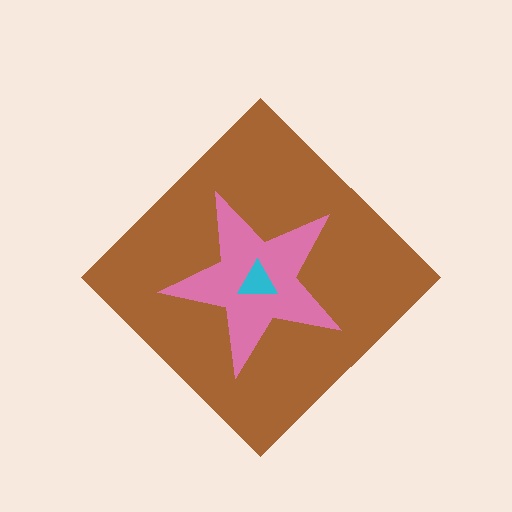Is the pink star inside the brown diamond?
Yes.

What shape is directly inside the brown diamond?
The pink star.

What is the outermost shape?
The brown diamond.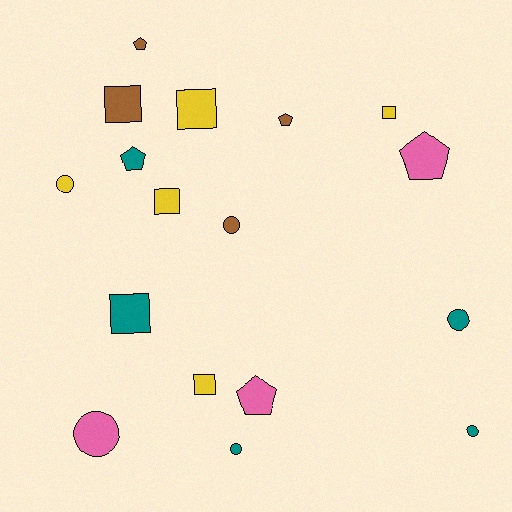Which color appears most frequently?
Yellow, with 5 objects.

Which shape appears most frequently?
Circle, with 6 objects.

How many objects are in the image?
There are 17 objects.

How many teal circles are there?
There are 3 teal circles.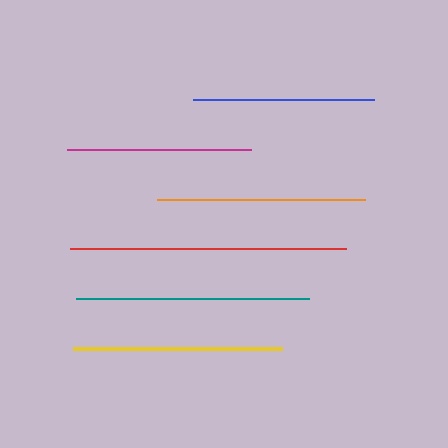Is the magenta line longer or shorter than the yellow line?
The yellow line is longer than the magenta line.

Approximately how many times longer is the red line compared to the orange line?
The red line is approximately 1.3 times the length of the orange line.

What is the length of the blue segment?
The blue segment is approximately 181 pixels long.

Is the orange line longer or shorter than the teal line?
The teal line is longer than the orange line.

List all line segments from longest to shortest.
From longest to shortest: red, teal, yellow, orange, magenta, blue.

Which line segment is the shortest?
The blue line is the shortest at approximately 181 pixels.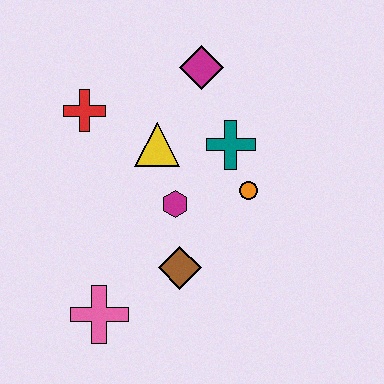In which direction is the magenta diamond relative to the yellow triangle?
The magenta diamond is above the yellow triangle.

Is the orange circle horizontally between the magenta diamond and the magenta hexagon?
No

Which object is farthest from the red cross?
The pink cross is farthest from the red cross.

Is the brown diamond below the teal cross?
Yes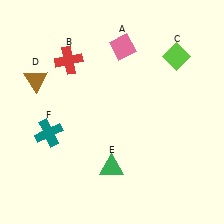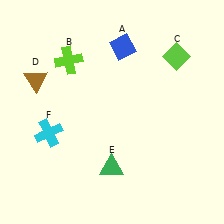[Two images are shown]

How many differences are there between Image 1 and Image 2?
There are 3 differences between the two images.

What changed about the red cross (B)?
In Image 1, B is red. In Image 2, it changed to lime.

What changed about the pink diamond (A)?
In Image 1, A is pink. In Image 2, it changed to blue.